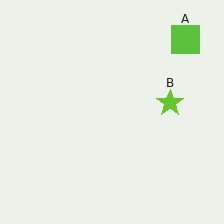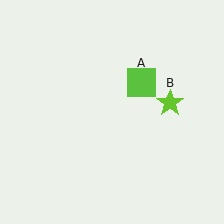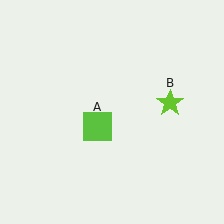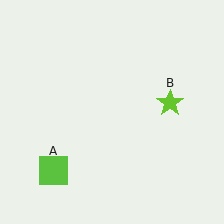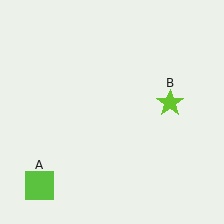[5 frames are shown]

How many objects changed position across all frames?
1 object changed position: lime square (object A).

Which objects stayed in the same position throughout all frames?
Lime star (object B) remained stationary.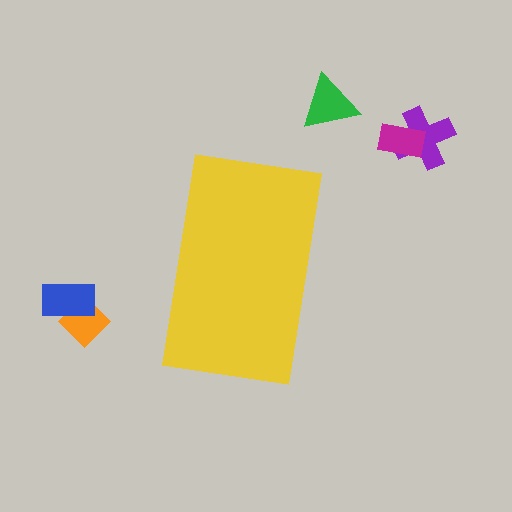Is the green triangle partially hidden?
No, the green triangle is fully visible.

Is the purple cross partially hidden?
No, the purple cross is fully visible.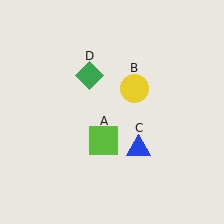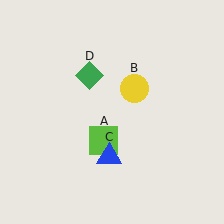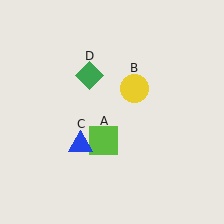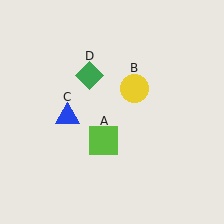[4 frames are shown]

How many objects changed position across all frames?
1 object changed position: blue triangle (object C).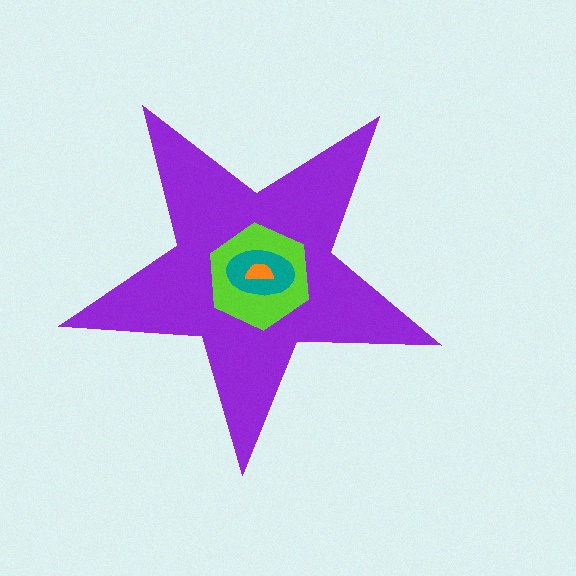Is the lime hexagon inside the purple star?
Yes.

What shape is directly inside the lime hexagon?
The teal ellipse.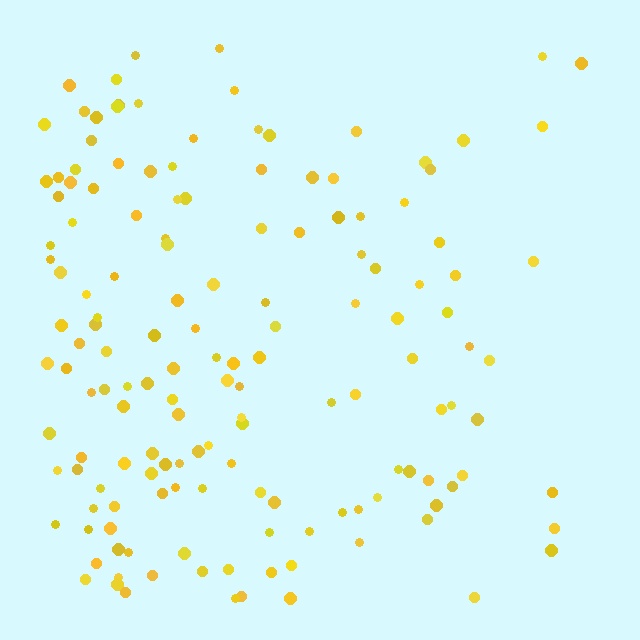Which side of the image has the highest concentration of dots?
The left.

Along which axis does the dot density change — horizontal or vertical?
Horizontal.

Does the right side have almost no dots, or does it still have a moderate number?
Still a moderate number, just noticeably fewer than the left.